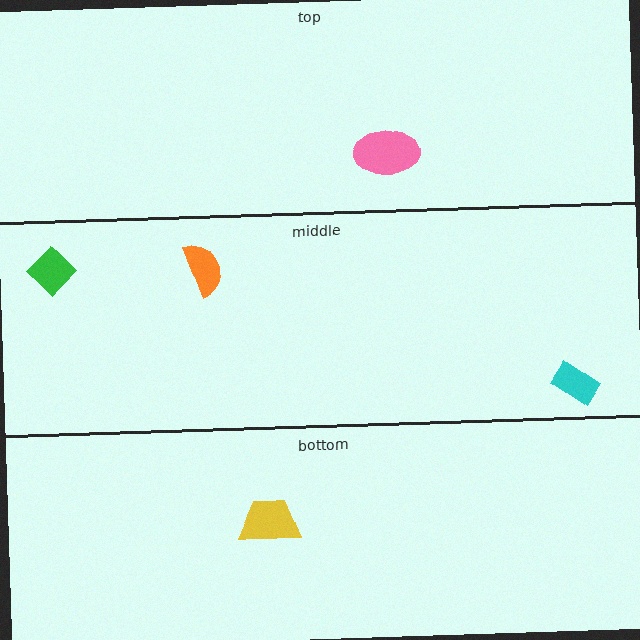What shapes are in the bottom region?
The yellow trapezoid.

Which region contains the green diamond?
The middle region.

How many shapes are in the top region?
1.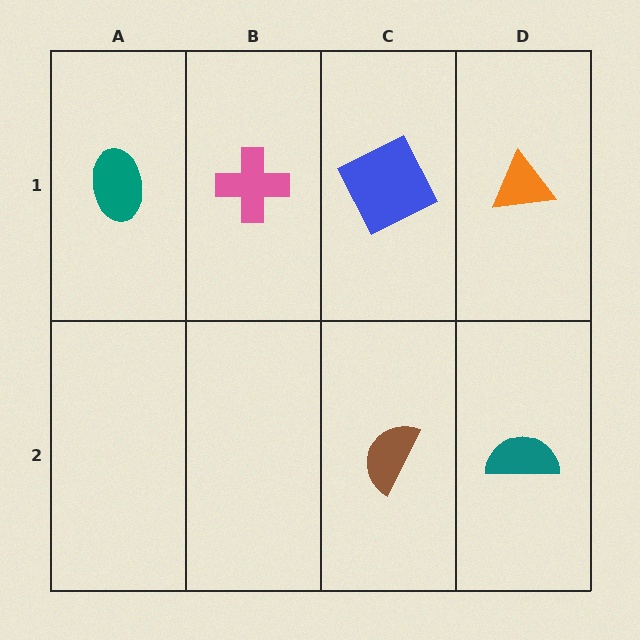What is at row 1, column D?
An orange triangle.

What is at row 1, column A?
A teal ellipse.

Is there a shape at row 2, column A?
No, that cell is empty.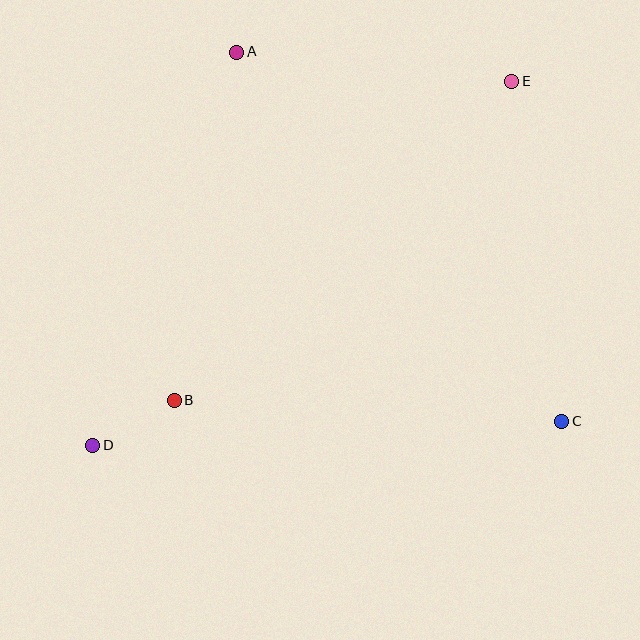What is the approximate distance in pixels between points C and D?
The distance between C and D is approximately 470 pixels.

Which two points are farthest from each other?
Points D and E are farthest from each other.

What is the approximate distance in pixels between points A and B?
The distance between A and B is approximately 354 pixels.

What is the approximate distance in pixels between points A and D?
The distance between A and D is approximately 419 pixels.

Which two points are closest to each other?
Points B and D are closest to each other.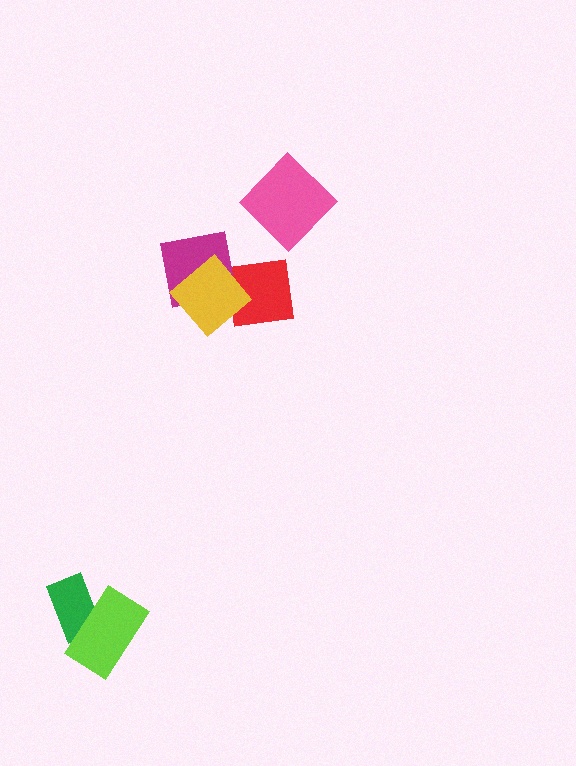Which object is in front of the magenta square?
The yellow diamond is in front of the magenta square.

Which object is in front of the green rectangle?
The lime rectangle is in front of the green rectangle.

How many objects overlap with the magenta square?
2 objects overlap with the magenta square.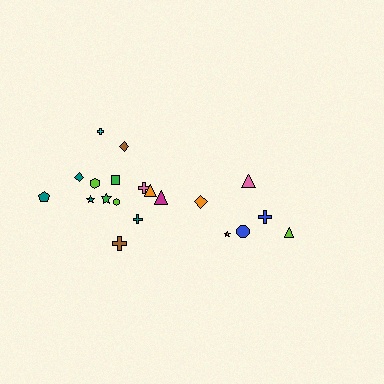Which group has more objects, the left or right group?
The left group.